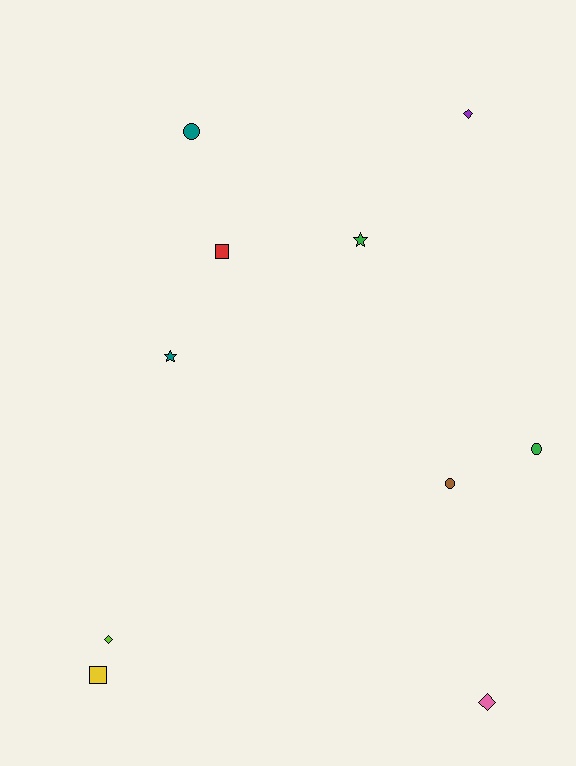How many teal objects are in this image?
There are 2 teal objects.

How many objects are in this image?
There are 10 objects.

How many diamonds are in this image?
There are 3 diamonds.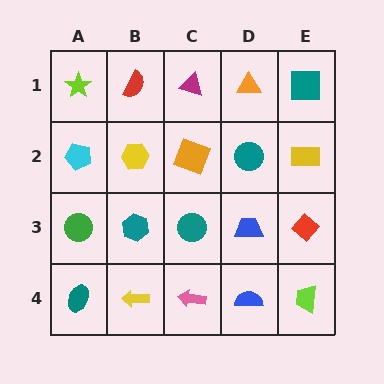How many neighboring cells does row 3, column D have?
4.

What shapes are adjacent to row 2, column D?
An orange triangle (row 1, column D), a blue trapezoid (row 3, column D), an orange square (row 2, column C), a yellow rectangle (row 2, column E).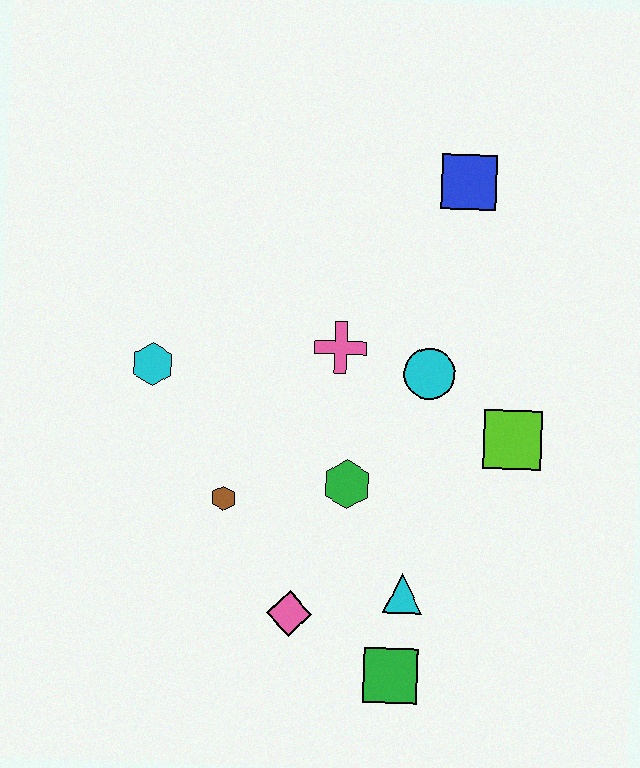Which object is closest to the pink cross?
The cyan circle is closest to the pink cross.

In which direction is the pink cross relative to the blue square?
The pink cross is below the blue square.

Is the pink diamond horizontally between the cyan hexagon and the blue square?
Yes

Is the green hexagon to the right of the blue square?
No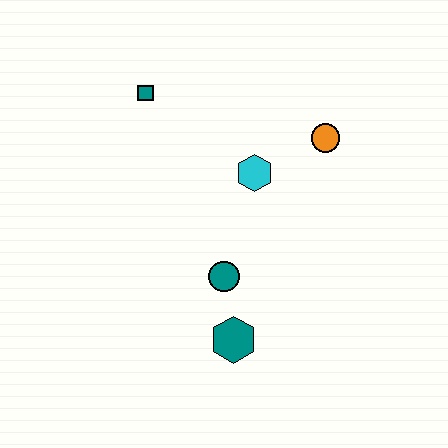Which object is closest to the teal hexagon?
The teal circle is closest to the teal hexagon.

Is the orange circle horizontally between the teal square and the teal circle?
No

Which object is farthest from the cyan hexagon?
The teal hexagon is farthest from the cyan hexagon.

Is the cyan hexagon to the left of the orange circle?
Yes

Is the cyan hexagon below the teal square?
Yes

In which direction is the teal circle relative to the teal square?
The teal circle is below the teal square.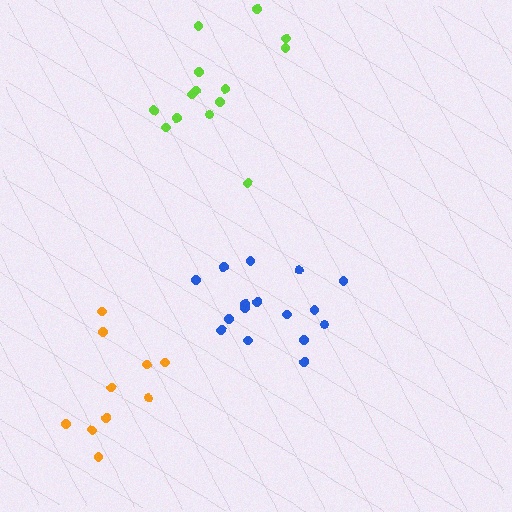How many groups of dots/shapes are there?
There are 3 groups.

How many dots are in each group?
Group 1: 16 dots, Group 2: 10 dots, Group 3: 14 dots (40 total).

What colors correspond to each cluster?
The clusters are colored: blue, orange, lime.